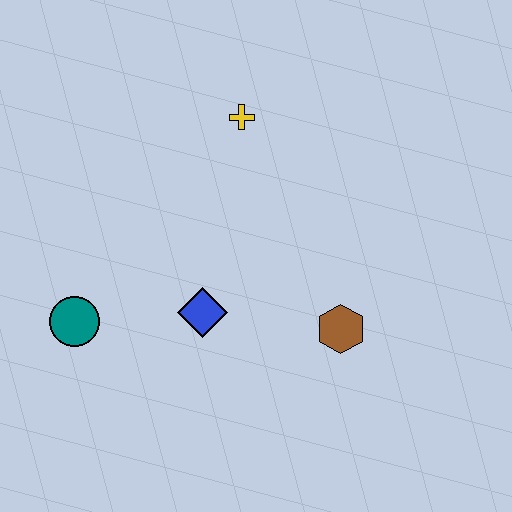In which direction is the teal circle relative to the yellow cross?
The teal circle is below the yellow cross.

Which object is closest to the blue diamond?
The teal circle is closest to the blue diamond.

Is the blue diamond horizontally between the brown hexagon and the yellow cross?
No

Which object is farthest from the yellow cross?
The teal circle is farthest from the yellow cross.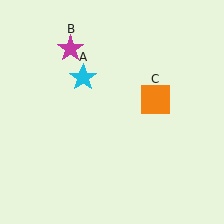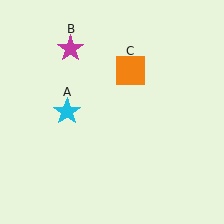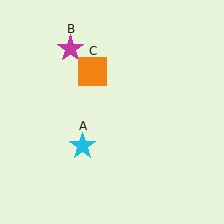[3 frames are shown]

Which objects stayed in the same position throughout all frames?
Magenta star (object B) remained stationary.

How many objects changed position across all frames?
2 objects changed position: cyan star (object A), orange square (object C).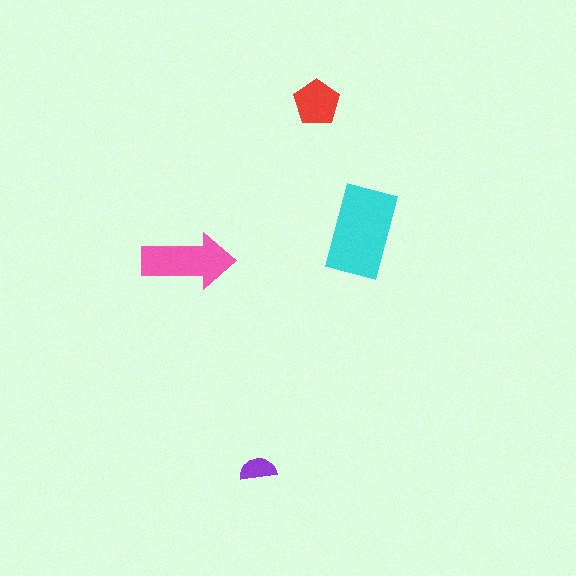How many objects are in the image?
There are 4 objects in the image.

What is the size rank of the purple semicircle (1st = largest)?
4th.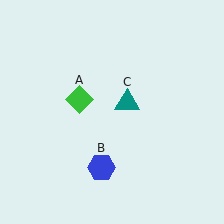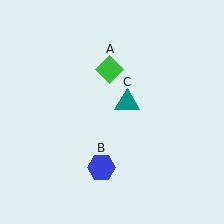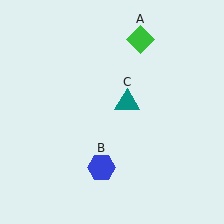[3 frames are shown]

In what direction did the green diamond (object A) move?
The green diamond (object A) moved up and to the right.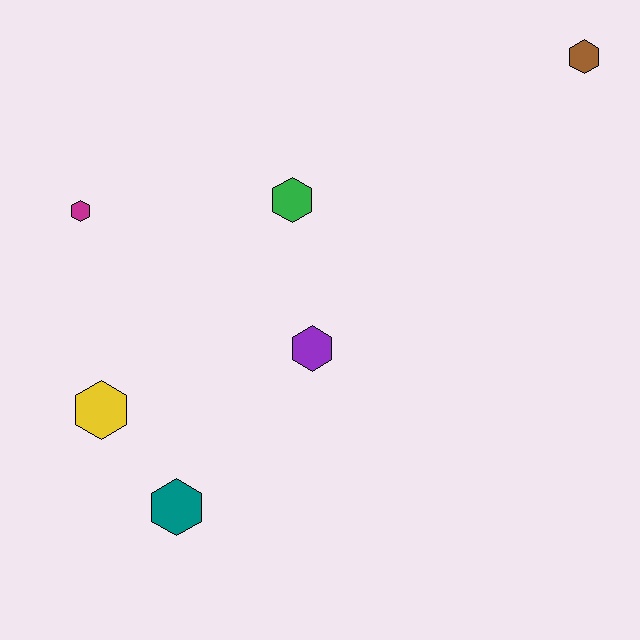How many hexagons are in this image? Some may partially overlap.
There are 6 hexagons.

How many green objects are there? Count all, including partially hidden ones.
There is 1 green object.